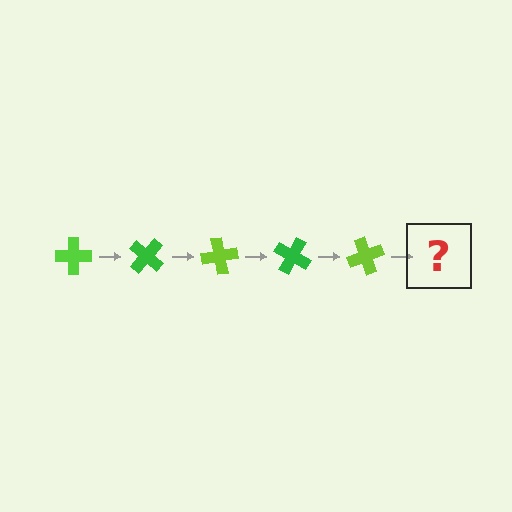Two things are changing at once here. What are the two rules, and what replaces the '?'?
The two rules are that it rotates 40 degrees each step and the color cycles through lime and green. The '?' should be a green cross, rotated 200 degrees from the start.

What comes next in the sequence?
The next element should be a green cross, rotated 200 degrees from the start.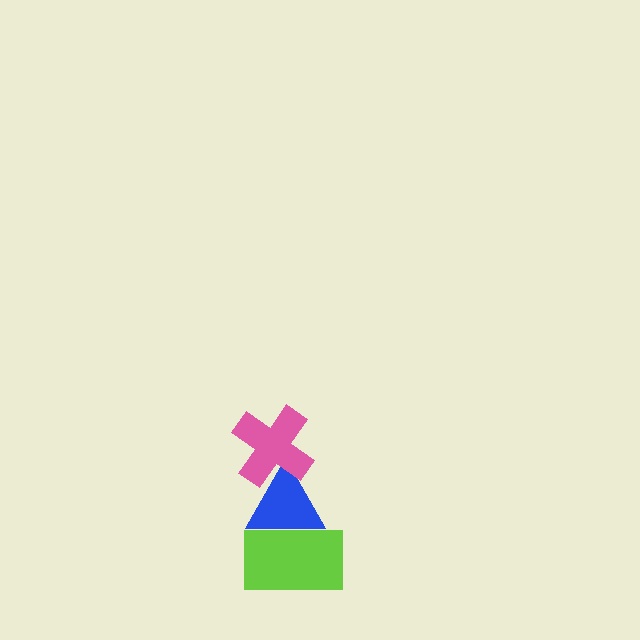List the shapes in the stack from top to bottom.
From top to bottom: the pink cross, the blue triangle, the lime rectangle.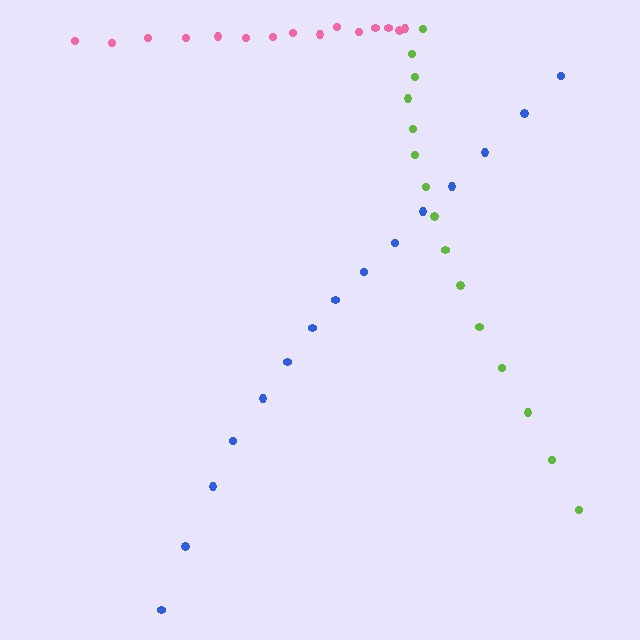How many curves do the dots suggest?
There are 3 distinct paths.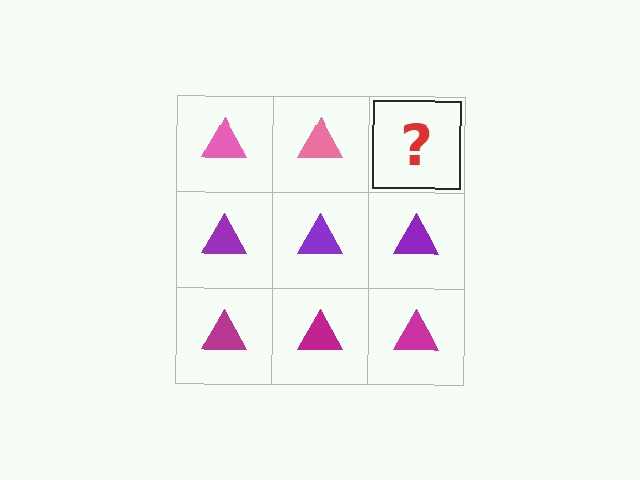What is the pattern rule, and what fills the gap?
The rule is that each row has a consistent color. The gap should be filled with a pink triangle.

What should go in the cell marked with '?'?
The missing cell should contain a pink triangle.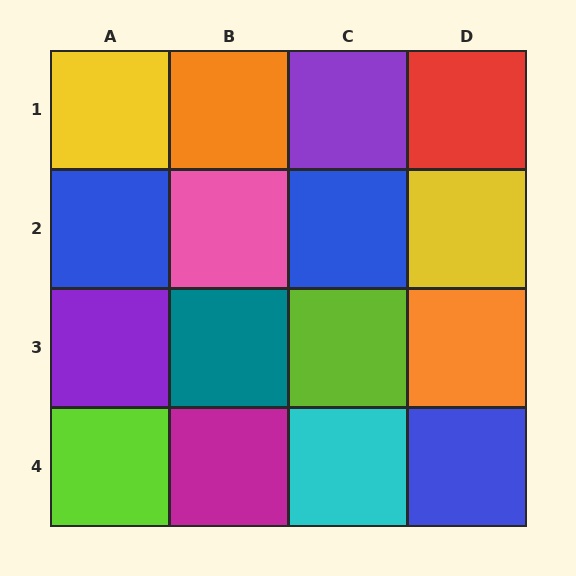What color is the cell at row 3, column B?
Teal.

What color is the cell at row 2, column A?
Blue.